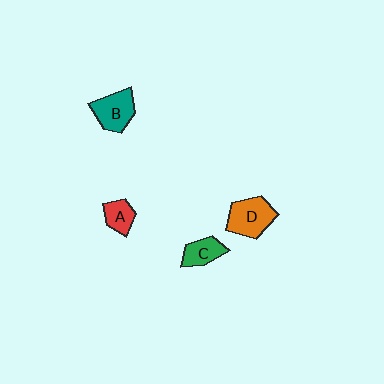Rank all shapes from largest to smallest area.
From largest to smallest: D (orange), B (teal), C (green), A (red).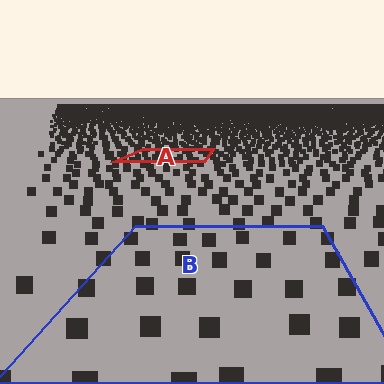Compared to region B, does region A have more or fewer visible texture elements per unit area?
Region A has more texture elements per unit area — they are packed more densely because it is farther away.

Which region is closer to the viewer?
Region B is closer. The texture elements there are larger and more spread out.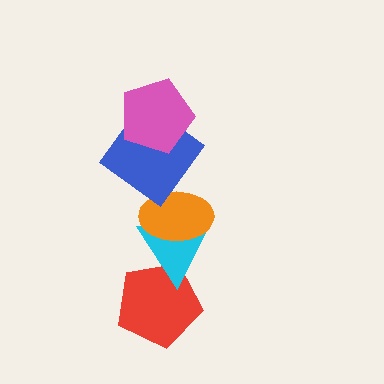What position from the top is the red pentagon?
The red pentagon is 5th from the top.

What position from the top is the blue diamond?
The blue diamond is 2nd from the top.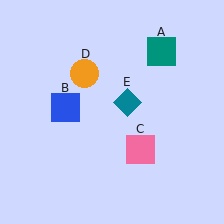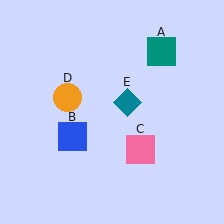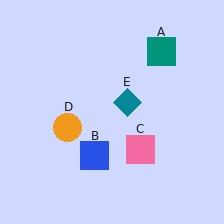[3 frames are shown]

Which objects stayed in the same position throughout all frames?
Teal square (object A) and pink square (object C) and teal diamond (object E) remained stationary.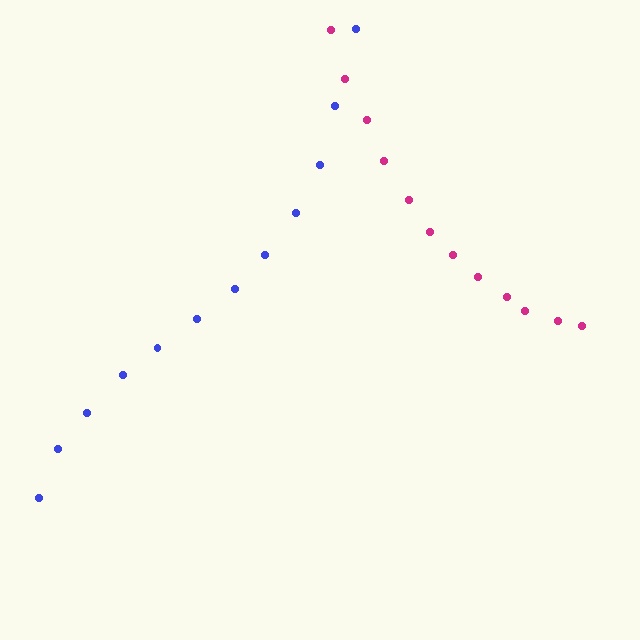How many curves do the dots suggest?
There are 2 distinct paths.